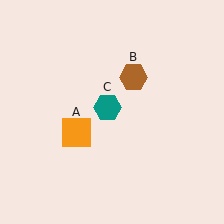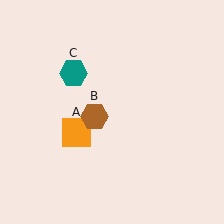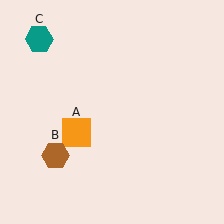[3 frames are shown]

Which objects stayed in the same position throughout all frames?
Orange square (object A) remained stationary.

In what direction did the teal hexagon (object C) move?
The teal hexagon (object C) moved up and to the left.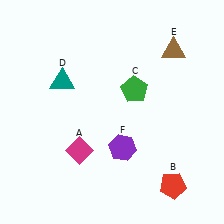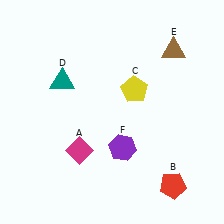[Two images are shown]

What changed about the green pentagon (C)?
In Image 1, C is green. In Image 2, it changed to yellow.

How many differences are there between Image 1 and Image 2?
There is 1 difference between the two images.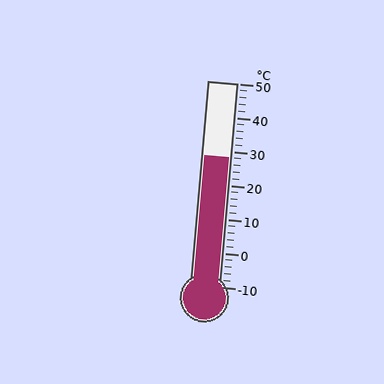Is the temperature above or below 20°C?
The temperature is above 20°C.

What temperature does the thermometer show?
The thermometer shows approximately 28°C.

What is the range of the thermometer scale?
The thermometer scale ranges from -10°C to 50°C.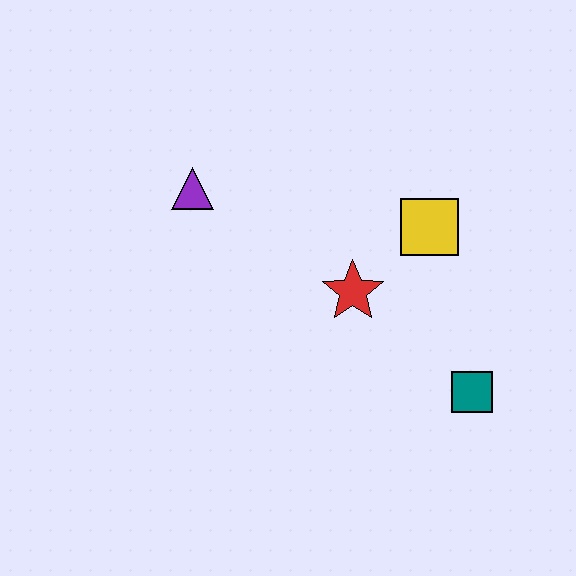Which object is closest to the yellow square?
The red star is closest to the yellow square.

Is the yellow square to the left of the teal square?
Yes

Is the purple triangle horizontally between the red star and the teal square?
No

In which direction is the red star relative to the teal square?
The red star is to the left of the teal square.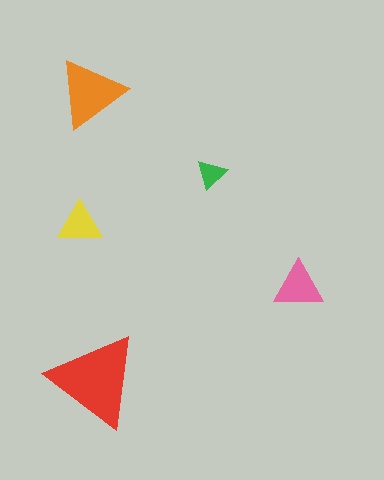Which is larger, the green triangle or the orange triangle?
The orange one.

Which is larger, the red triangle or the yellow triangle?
The red one.